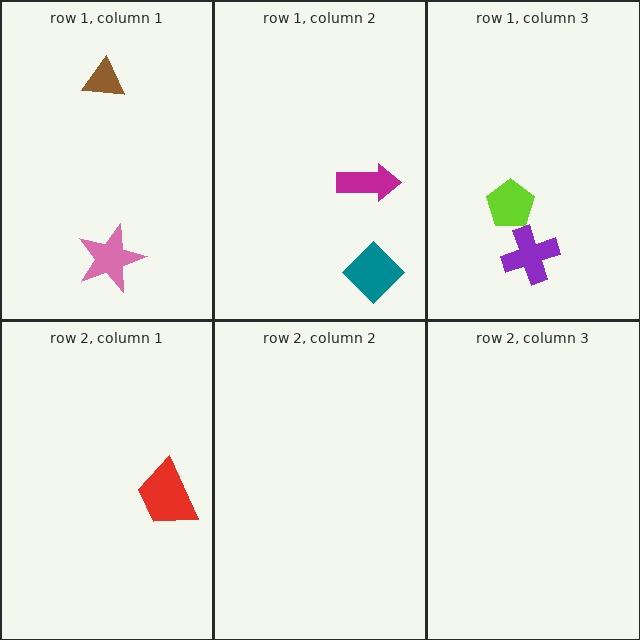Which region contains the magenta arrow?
The row 1, column 2 region.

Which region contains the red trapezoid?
The row 2, column 1 region.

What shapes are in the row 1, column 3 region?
The lime pentagon, the purple cross.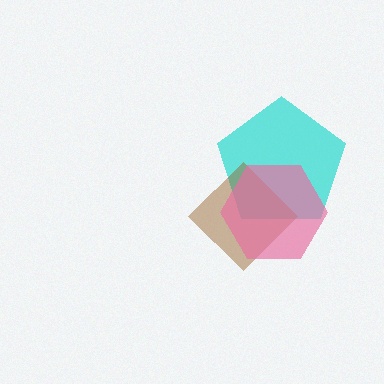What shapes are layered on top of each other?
The layered shapes are: a cyan pentagon, a brown diamond, a pink hexagon.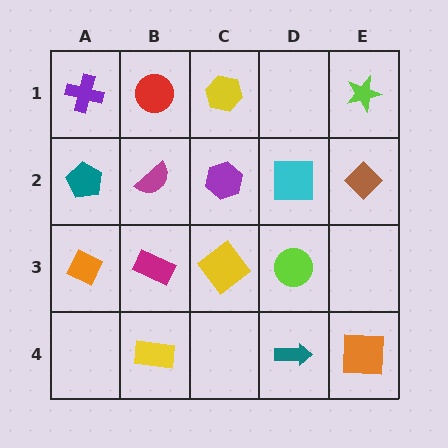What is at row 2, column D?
A cyan square.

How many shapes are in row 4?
3 shapes.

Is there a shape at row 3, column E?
No, that cell is empty.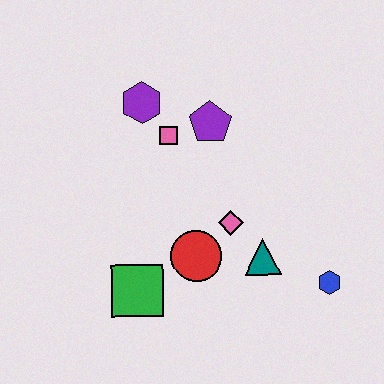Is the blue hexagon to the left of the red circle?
No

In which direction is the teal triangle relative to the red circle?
The teal triangle is to the right of the red circle.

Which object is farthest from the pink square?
The blue hexagon is farthest from the pink square.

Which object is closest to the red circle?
The pink diamond is closest to the red circle.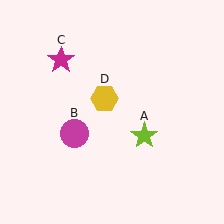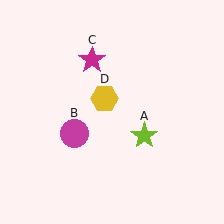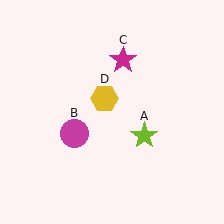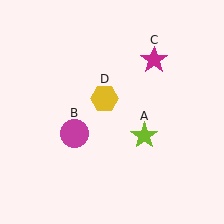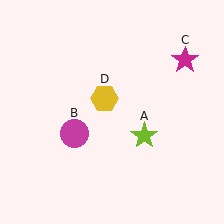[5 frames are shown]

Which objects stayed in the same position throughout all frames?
Lime star (object A) and magenta circle (object B) and yellow hexagon (object D) remained stationary.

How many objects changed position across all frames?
1 object changed position: magenta star (object C).